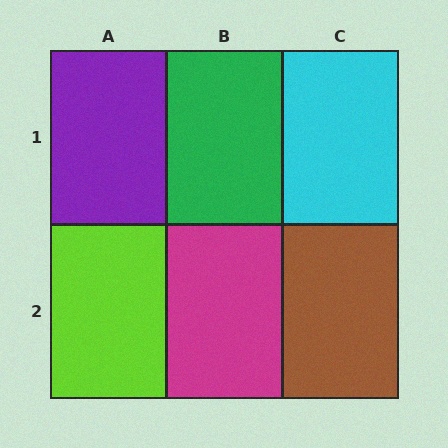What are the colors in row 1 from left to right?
Purple, green, cyan.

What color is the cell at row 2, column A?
Lime.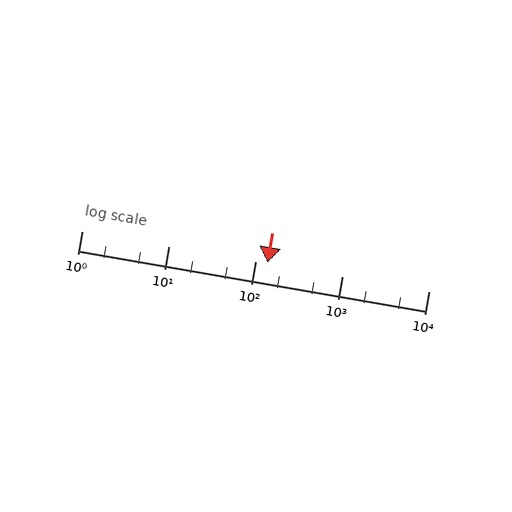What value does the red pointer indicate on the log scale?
The pointer indicates approximately 140.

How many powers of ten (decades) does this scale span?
The scale spans 4 decades, from 1 to 10000.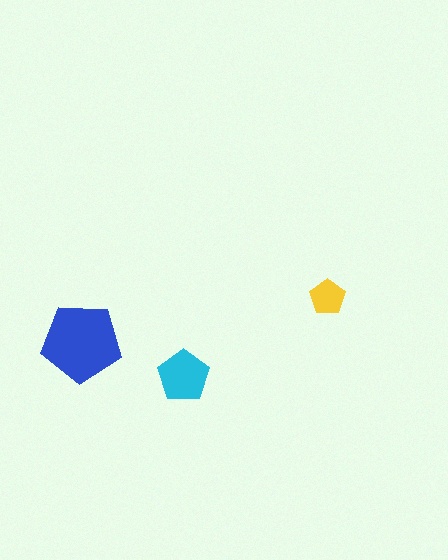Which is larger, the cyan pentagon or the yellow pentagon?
The cyan one.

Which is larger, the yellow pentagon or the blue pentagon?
The blue one.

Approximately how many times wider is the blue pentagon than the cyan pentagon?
About 1.5 times wider.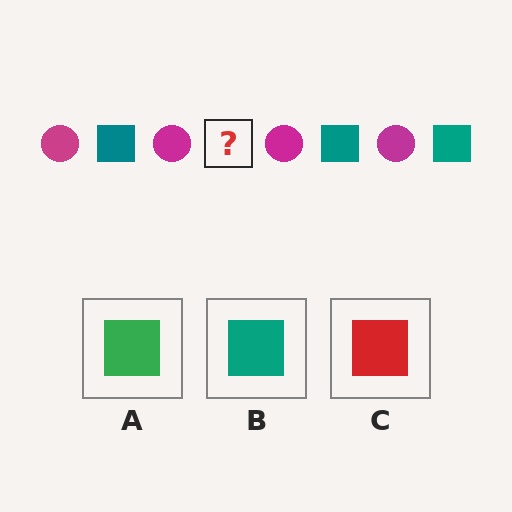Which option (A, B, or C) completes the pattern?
B.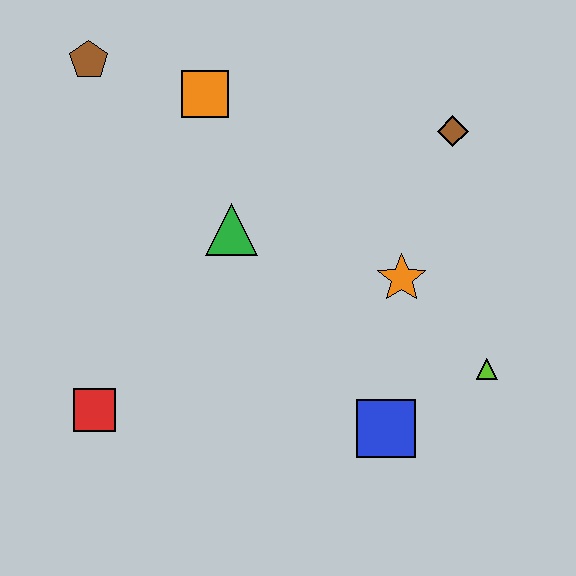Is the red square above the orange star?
No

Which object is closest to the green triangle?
The orange square is closest to the green triangle.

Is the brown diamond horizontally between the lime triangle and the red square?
Yes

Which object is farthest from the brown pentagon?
The lime triangle is farthest from the brown pentagon.